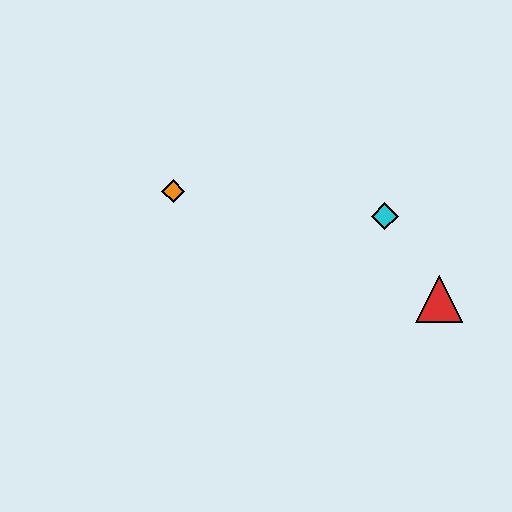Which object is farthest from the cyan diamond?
The orange diamond is farthest from the cyan diamond.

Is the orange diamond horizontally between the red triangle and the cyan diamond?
No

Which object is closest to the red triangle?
The cyan diamond is closest to the red triangle.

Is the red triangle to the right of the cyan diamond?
Yes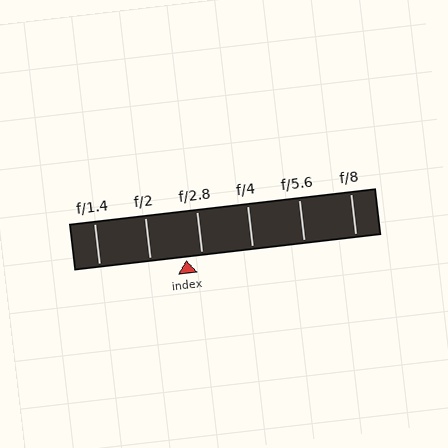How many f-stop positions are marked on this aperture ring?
There are 6 f-stop positions marked.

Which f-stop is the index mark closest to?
The index mark is closest to f/2.8.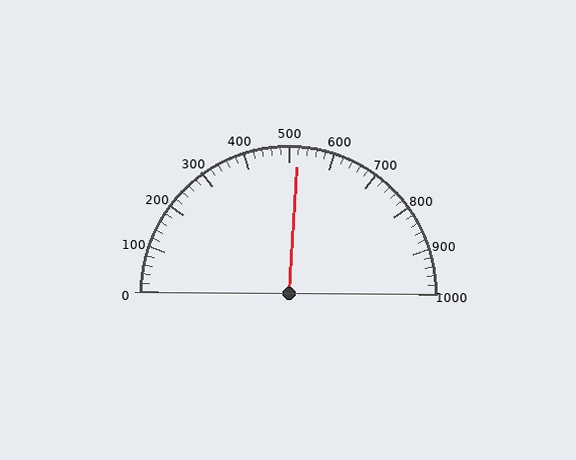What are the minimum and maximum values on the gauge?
The gauge ranges from 0 to 1000.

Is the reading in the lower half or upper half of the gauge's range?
The reading is in the upper half of the range (0 to 1000).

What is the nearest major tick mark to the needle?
The nearest major tick mark is 500.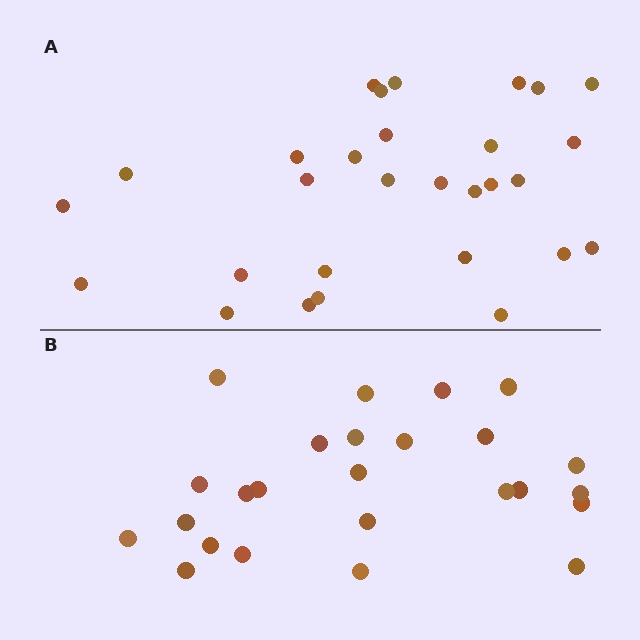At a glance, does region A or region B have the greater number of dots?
Region A (the top region) has more dots.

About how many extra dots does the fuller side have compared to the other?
Region A has about 4 more dots than region B.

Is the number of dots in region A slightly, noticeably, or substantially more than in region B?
Region A has only slightly more — the two regions are fairly close. The ratio is roughly 1.2 to 1.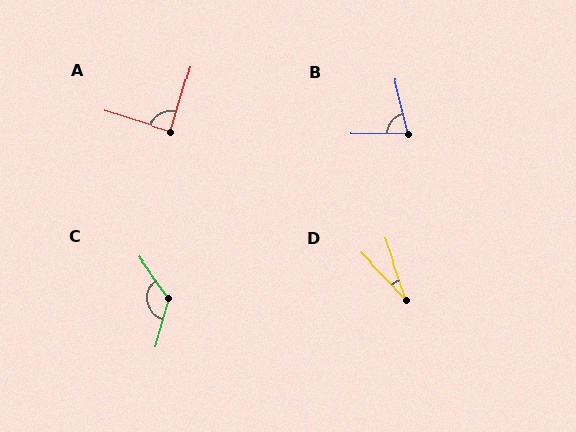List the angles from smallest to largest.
D (24°), B (76°), A (89°), C (129°).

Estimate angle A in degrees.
Approximately 89 degrees.